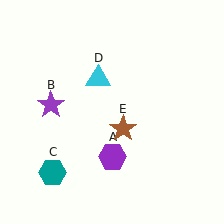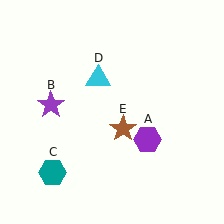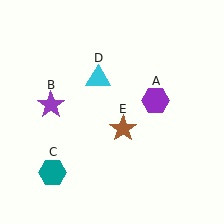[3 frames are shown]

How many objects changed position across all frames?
1 object changed position: purple hexagon (object A).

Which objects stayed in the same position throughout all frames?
Purple star (object B) and teal hexagon (object C) and cyan triangle (object D) and brown star (object E) remained stationary.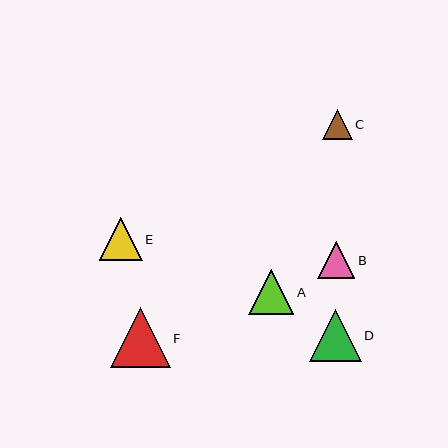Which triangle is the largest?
Triangle F is the largest with a size of approximately 60 pixels.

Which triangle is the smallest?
Triangle C is the smallest with a size of approximately 30 pixels.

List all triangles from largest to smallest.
From largest to smallest: F, D, A, E, B, C.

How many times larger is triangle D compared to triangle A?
Triangle D is approximately 1.2 times the size of triangle A.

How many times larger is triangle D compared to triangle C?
Triangle D is approximately 1.7 times the size of triangle C.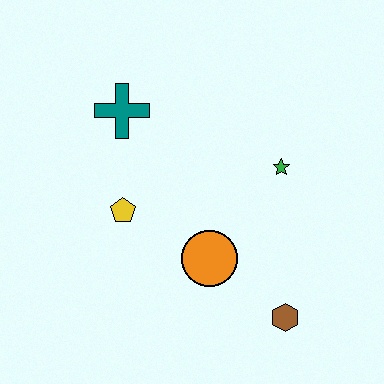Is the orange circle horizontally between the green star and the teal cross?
Yes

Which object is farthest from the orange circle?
The teal cross is farthest from the orange circle.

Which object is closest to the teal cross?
The yellow pentagon is closest to the teal cross.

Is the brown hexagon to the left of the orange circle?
No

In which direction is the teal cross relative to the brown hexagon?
The teal cross is above the brown hexagon.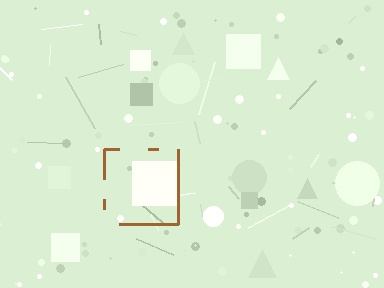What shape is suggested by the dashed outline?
The dashed outline suggests a square.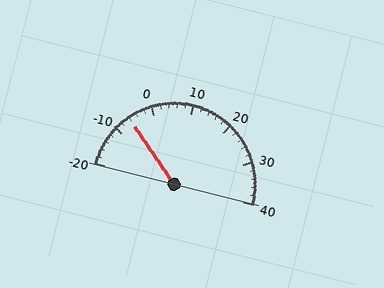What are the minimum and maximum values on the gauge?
The gauge ranges from -20 to 40.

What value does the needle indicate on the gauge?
The needle indicates approximately -6.